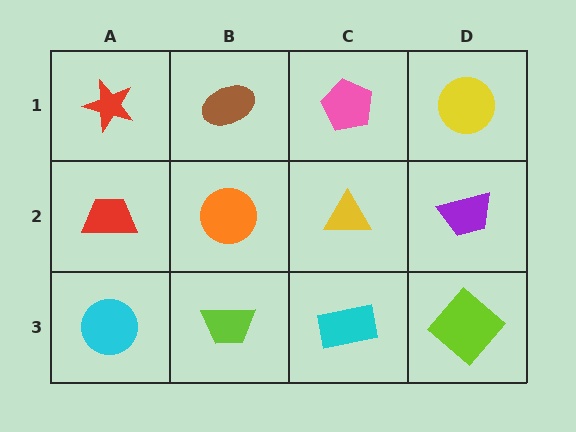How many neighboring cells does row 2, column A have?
3.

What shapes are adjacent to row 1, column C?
A yellow triangle (row 2, column C), a brown ellipse (row 1, column B), a yellow circle (row 1, column D).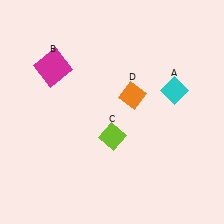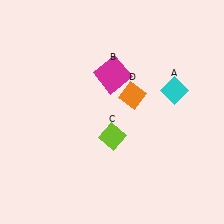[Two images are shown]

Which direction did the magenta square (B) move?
The magenta square (B) moved right.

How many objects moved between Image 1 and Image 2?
1 object moved between the two images.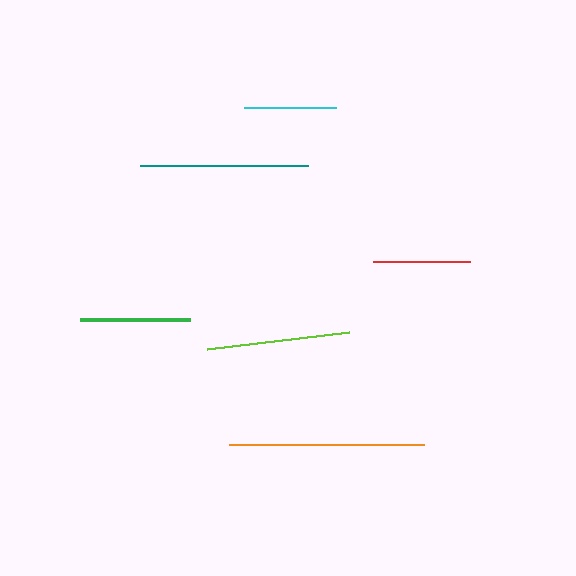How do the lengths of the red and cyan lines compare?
The red and cyan lines are approximately the same length.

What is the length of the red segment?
The red segment is approximately 97 pixels long.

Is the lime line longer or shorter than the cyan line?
The lime line is longer than the cyan line.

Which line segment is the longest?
The orange line is the longest at approximately 194 pixels.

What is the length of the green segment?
The green segment is approximately 110 pixels long.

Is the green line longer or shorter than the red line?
The green line is longer than the red line.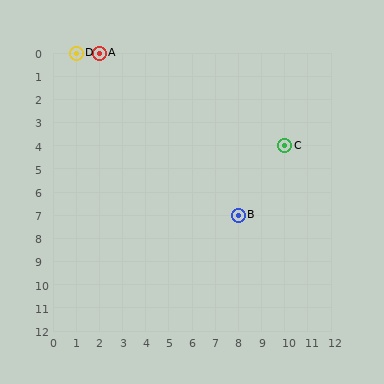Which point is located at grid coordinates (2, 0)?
Point A is at (2, 0).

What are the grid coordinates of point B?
Point B is at grid coordinates (8, 7).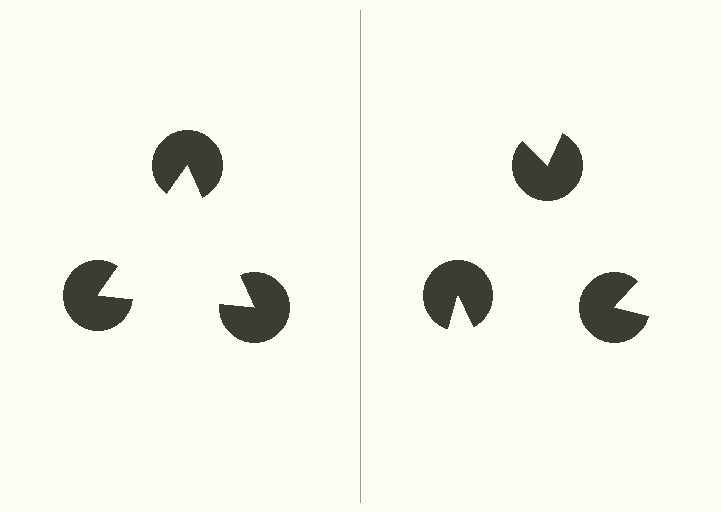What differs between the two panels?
The pac-man discs are positioned identically on both sides; only the wedge orientations differ. On the left they align to a triangle; on the right they are misaligned.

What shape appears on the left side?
An illusory triangle.